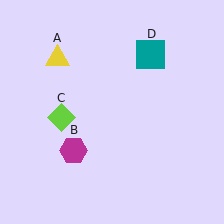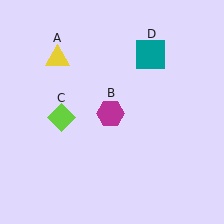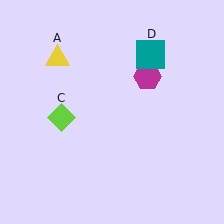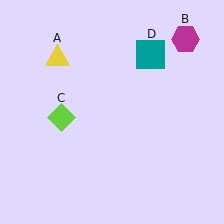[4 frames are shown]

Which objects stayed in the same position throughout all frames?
Yellow triangle (object A) and lime diamond (object C) and teal square (object D) remained stationary.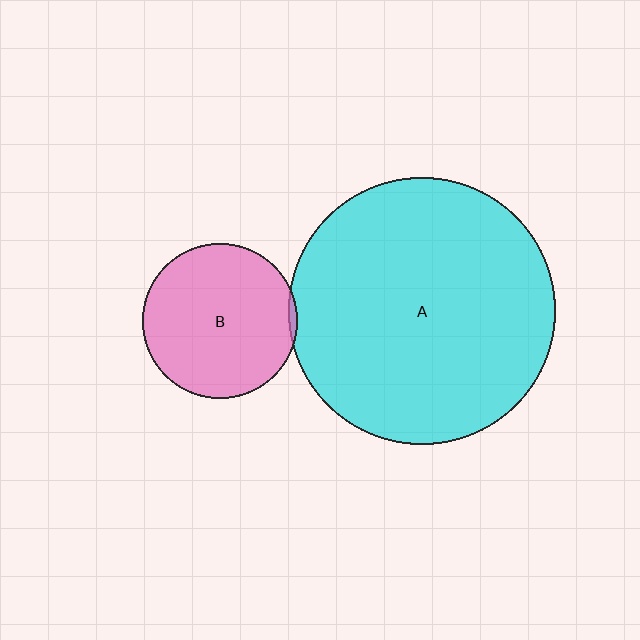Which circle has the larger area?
Circle A (cyan).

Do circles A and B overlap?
Yes.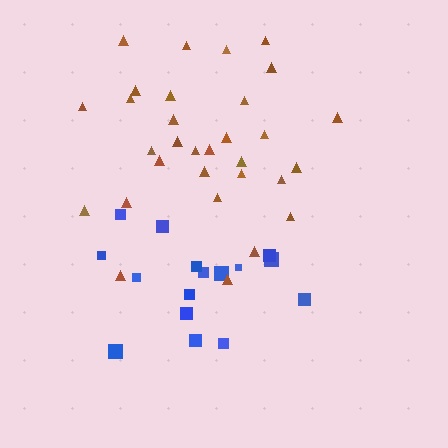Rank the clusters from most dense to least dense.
brown, blue.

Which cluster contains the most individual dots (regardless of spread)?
Brown (31).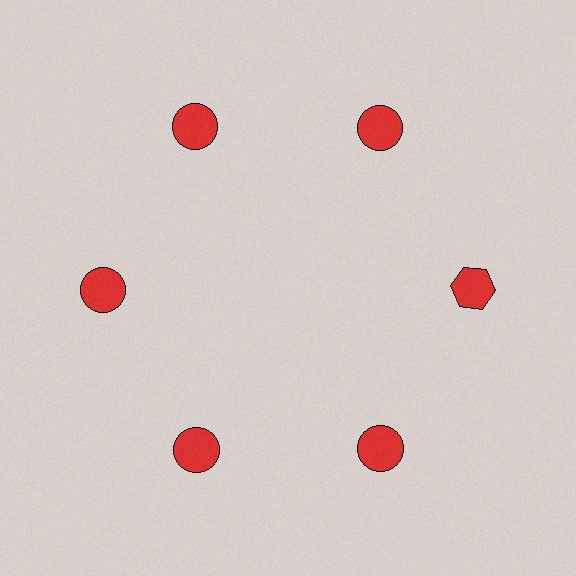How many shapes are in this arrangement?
There are 6 shapes arranged in a ring pattern.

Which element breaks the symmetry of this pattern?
The red hexagon at roughly the 3 o'clock position breaks the symmetry. All other shapes are red circles.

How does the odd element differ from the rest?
It has a different shape: hexagon instead of circle.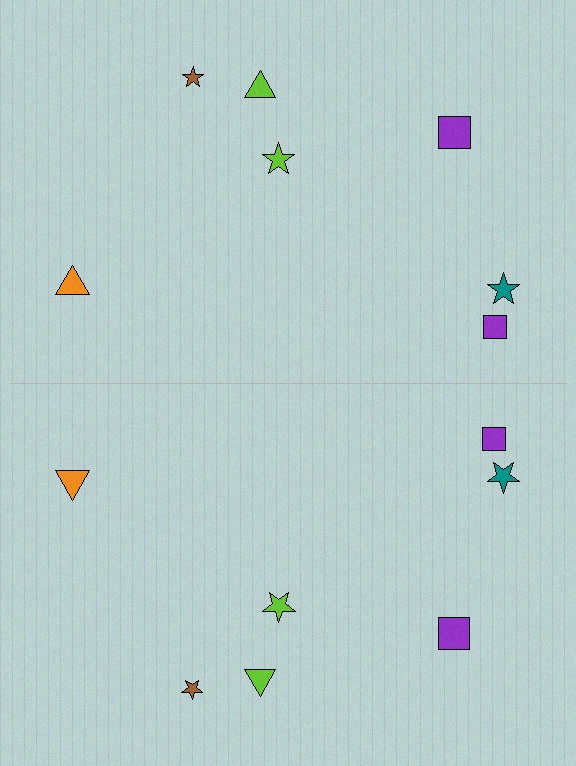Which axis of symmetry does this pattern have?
The pattern has a horizontal axis of symmetry running through the center of the image.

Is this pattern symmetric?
Yes, this pattern has bilateral (reflection) symmetry.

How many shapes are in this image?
There are 14 shapes in this image.